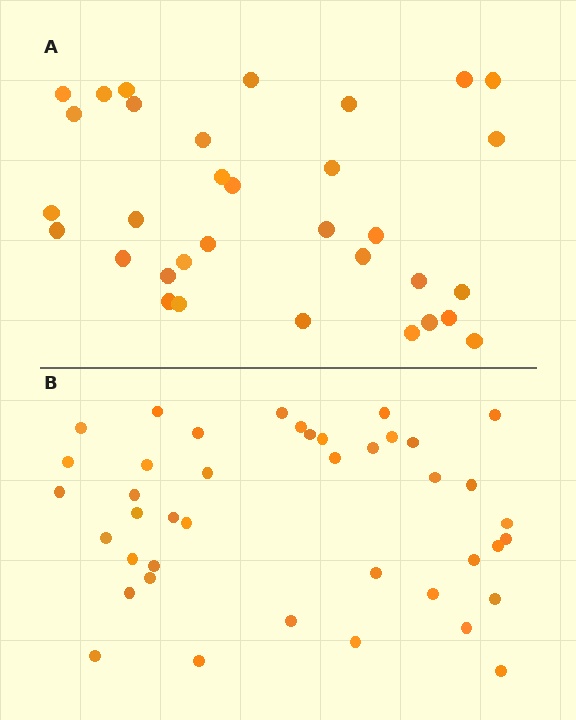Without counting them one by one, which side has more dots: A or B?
Region B (the bottom region) has more dots.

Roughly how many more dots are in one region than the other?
Region B has roughly 8 or so more dots than region A.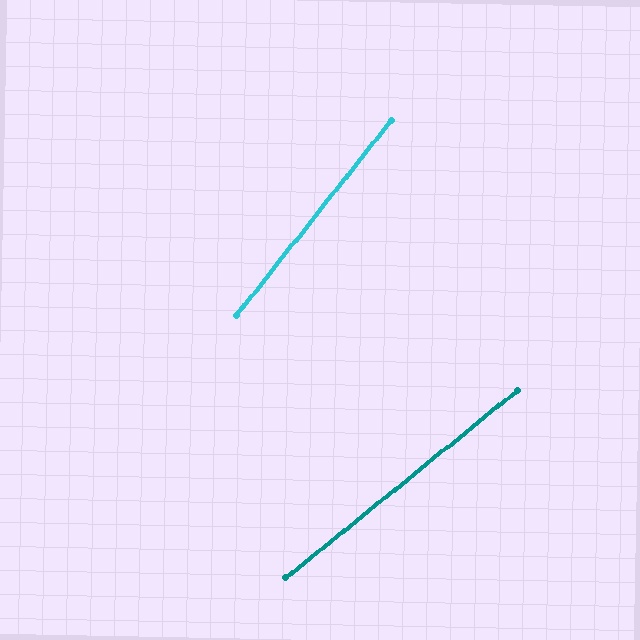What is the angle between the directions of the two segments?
Approximately 13 degrees.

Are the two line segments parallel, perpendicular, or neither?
Neither parallel nor perpendicular — they differ by about 13°.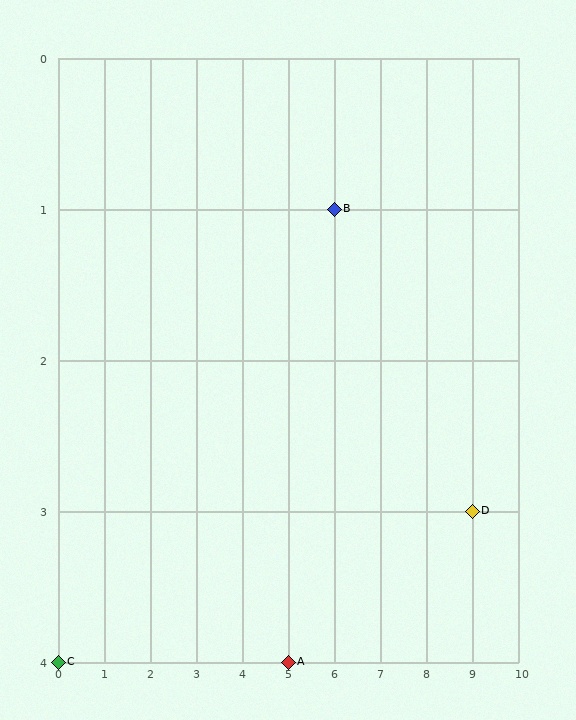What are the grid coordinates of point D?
Point D is at grid coordinates (9, 3).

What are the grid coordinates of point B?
Point B is at grid coordinates (6, 1).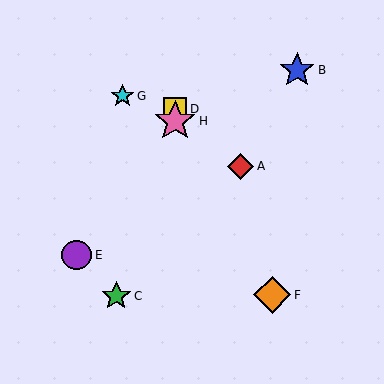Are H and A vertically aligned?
No, H is at x≈175 and A is at x≈240.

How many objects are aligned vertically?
2 objects (D, H) are aligned vertically.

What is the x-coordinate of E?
Object E is at x≈77.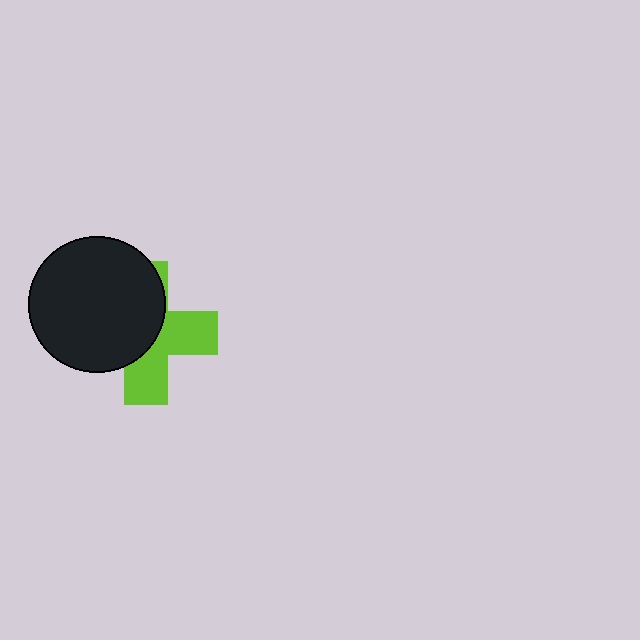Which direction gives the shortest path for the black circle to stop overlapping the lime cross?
Moving left gives the shortest separation.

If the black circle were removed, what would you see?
You would see the complete lime cross.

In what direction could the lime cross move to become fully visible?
The lime cross could move right. That would shift it out from behind the black circle entirely.